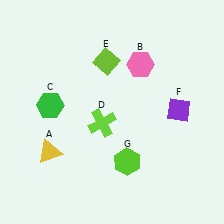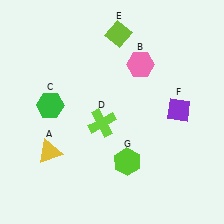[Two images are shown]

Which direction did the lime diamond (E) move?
The lime diamond (E) moved up.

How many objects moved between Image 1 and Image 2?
1 object moved between the two images.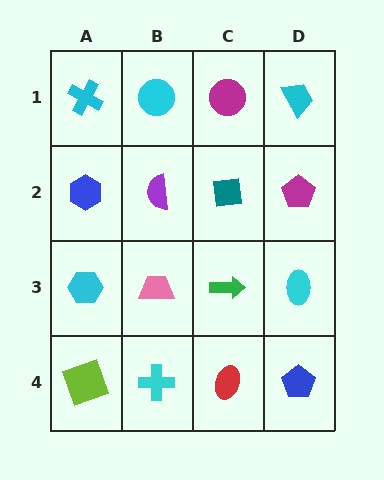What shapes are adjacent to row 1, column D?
A magenta pentagon (row 2, column D), a magenta circle (row 1, column C).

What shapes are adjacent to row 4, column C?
A green arrow (row 3, column C), a cyan cross (row 4, column B), a blue pentagon (row 4, column D).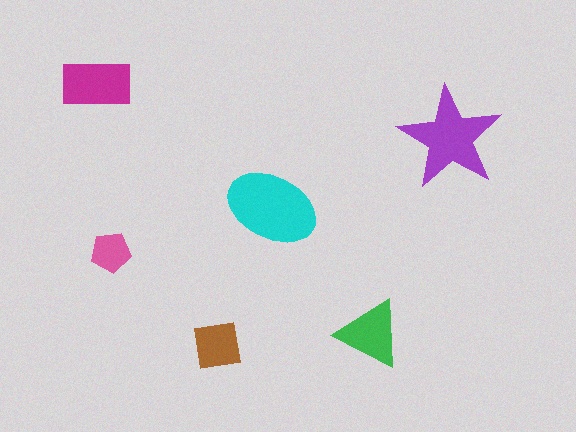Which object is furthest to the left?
The magenta rectangle is leftmost.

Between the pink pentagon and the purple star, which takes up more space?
The purple star.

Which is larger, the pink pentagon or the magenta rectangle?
The magenta rectangle.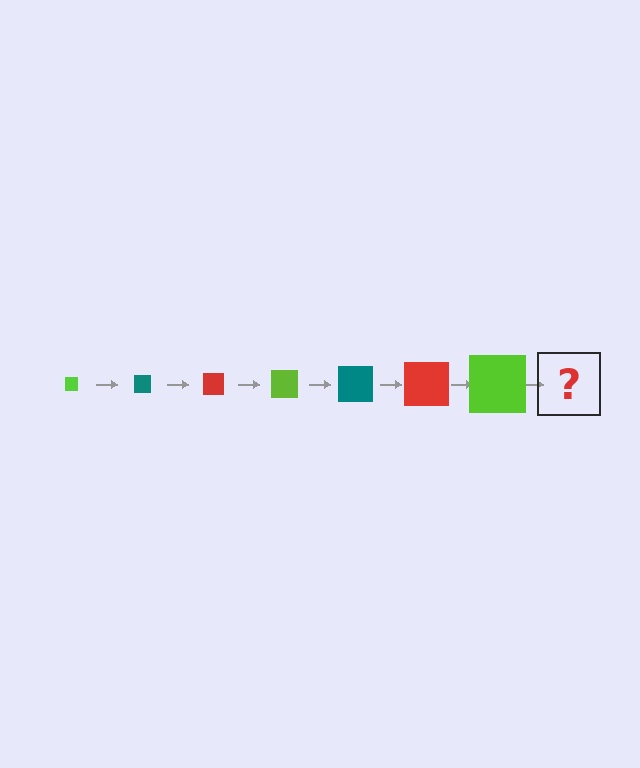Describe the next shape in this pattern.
It should be a teal square, larger than the previous one.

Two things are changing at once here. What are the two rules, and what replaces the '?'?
The two rules are that the square grows larger each step and the color cycles through lime, teal, and red. The '?' should be a teal square, larger than the previous one.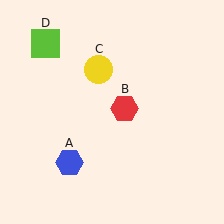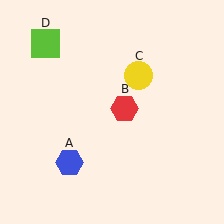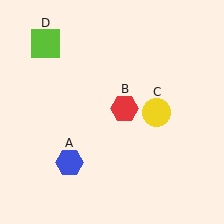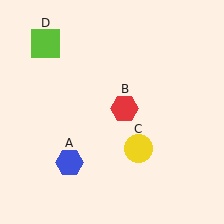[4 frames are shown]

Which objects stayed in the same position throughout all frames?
Blue hexagon (object A) and red hexagon (object B) and lime square (object D) remained stationary.